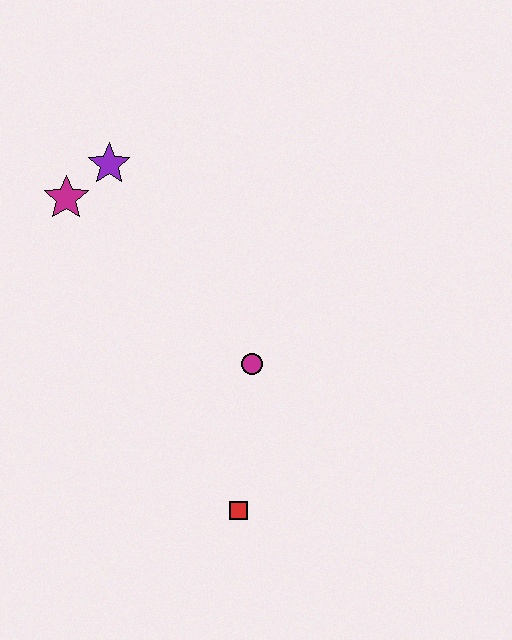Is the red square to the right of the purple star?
Yes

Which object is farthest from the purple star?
The red square is farthest from the purple star.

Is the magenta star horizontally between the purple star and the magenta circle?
No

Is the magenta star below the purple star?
Yes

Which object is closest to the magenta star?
The purple star is closest to the magenta star.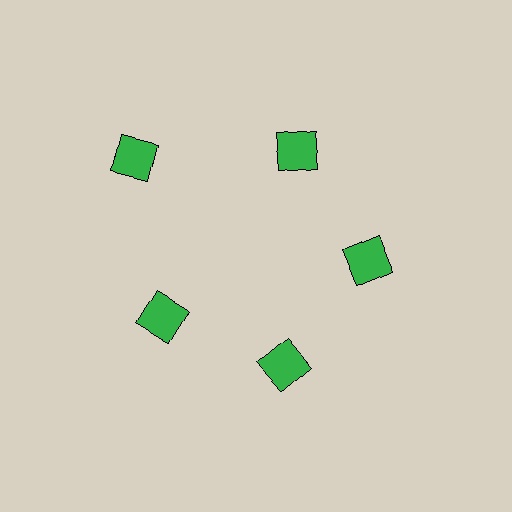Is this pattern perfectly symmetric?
No. The 5 green squares are arranged in a ring, but one element near the 10 o'clock position is pushed outward from the center, breaking the 5-fold rotational symmetry.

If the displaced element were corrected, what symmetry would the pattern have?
It would have 5-fold rotational symmetry — the pattern would map onto itself every 72 degrees.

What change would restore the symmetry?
The symmetry would be restored by moving it inward, back onto the ring so that all 5 squares sit at equal angles and equal distance from the center.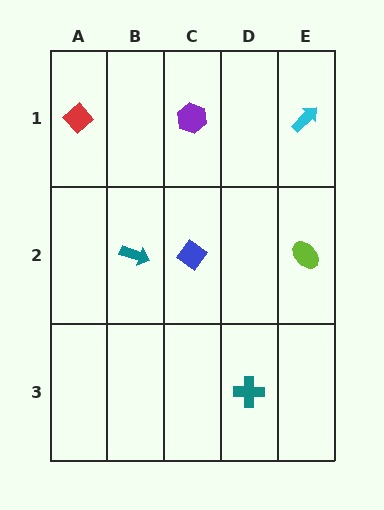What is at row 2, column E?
A lime ellipse.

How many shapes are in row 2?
3 shapes.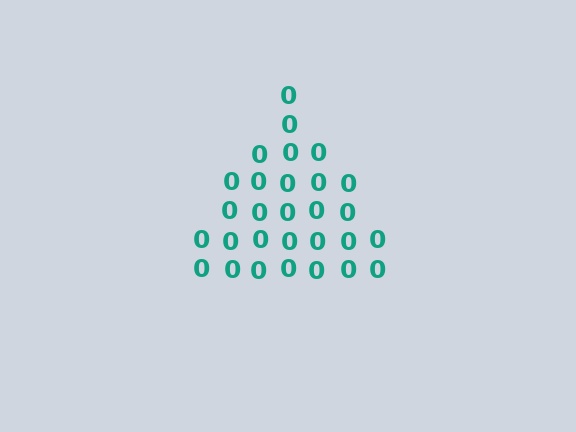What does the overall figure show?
The overall figure shows a triangle.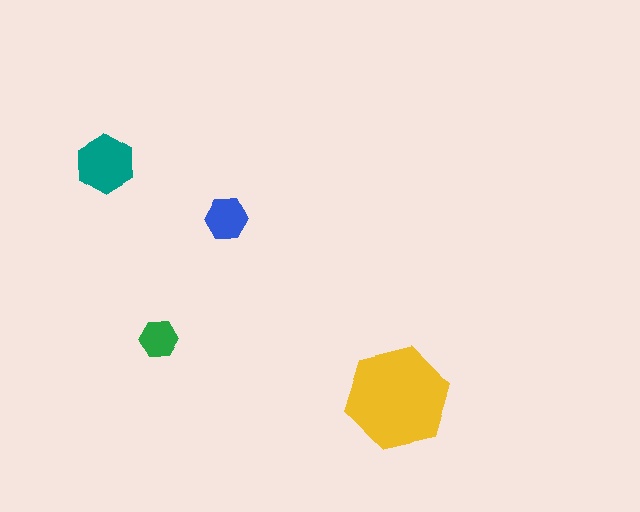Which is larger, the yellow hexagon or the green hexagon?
The yellow one.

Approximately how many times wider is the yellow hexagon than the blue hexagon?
About 2.5 times wider.